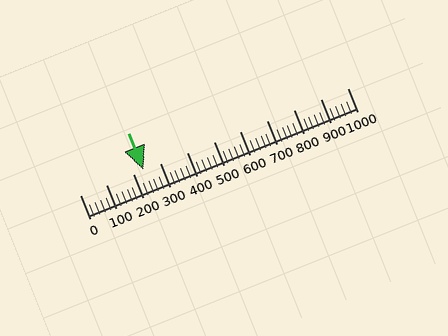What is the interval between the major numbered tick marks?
The major tick marks are spaced 100 units apart.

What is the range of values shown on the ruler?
The ruler shows values from 0 to 1000.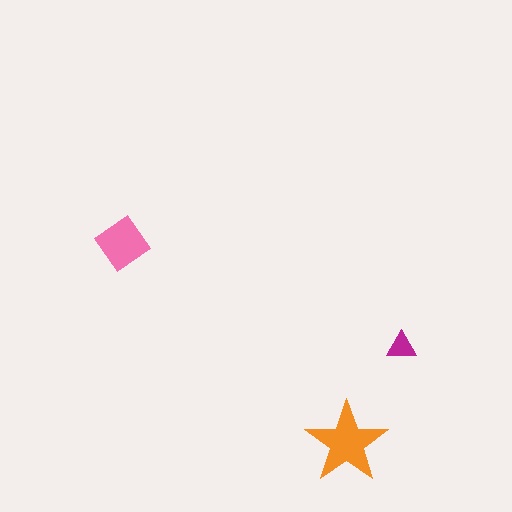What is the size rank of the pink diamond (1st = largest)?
2nd.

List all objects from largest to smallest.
The orange star, the pink diamond, the magenta triangle.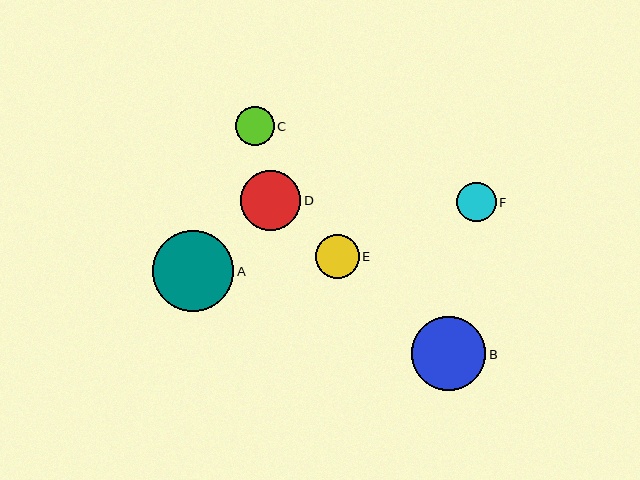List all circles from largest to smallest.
From largest to smallest: A, B, D, E, F, C.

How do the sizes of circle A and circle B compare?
Circle A and circle B are approximately the same size.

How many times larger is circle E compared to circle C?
Circle E is approximately 1.1 times the size of circle C.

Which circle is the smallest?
Circle C is the smallest with a size of approximately 39 pixels.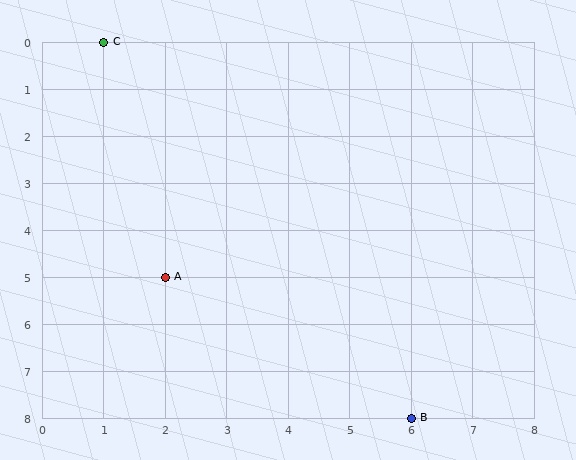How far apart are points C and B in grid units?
Points C and B are 5 columns and 8 rows apart (about 9.4 grid units diagonally).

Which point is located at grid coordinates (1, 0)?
Point C is at (1, 0).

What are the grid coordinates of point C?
Point C is at grid coordinates (1, 0).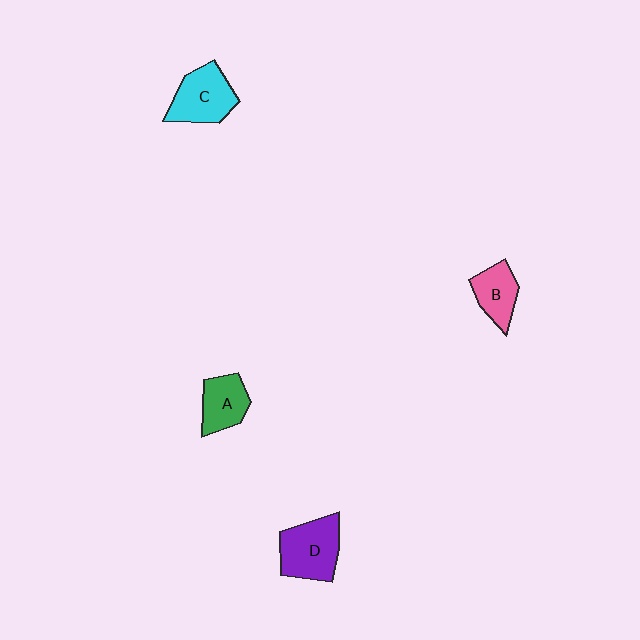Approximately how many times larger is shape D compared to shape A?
Approximately 1.4 times.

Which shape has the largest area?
Shape D (purple).